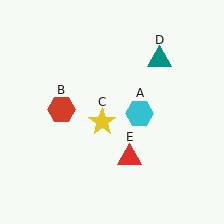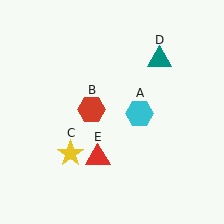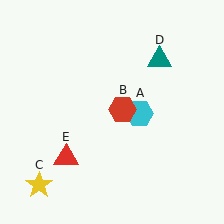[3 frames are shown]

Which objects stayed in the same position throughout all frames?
Cyan hexagon (object A) and teal triangle (object D) remained stationary.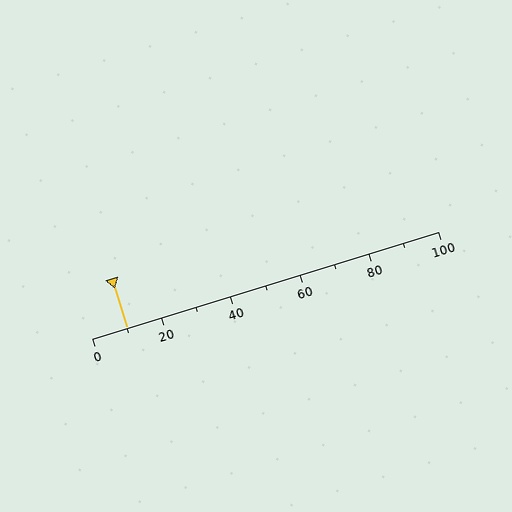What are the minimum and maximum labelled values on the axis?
The axis runs from 0 to 100.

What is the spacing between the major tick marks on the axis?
The major ticks are spaced 20 apart.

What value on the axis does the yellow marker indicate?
The marker indicates approximately 10.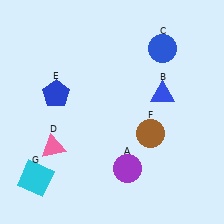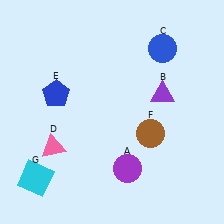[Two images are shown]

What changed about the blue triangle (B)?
In Image 1, B is blue. In Image 2, it changed to purple.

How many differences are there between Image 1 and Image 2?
There is 1 difference between the two images.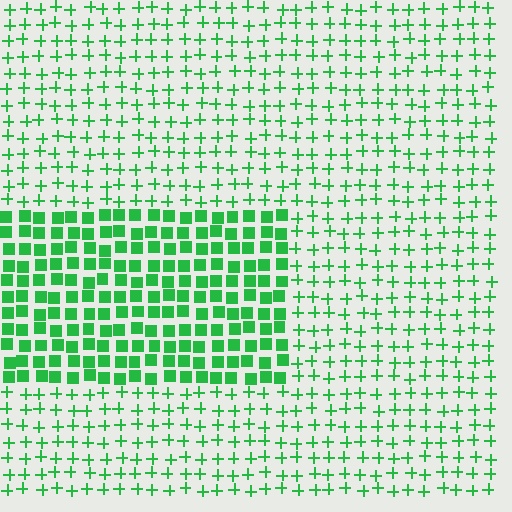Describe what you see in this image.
The image is filled with small green elements arranged in a uniform grid. A rectangle-shaped region contains squares, while the surrounding area contains plus signs. The boundary is defined purely by the change in element shape.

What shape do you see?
I see a rectangle.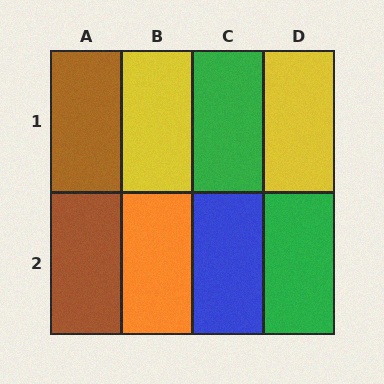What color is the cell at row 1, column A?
Brown.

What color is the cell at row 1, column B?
Yellow.